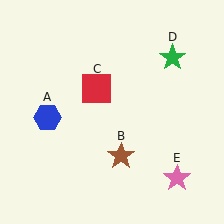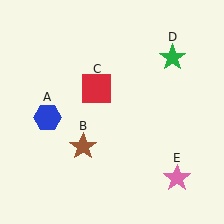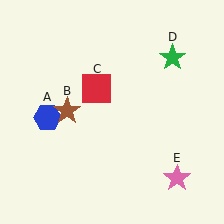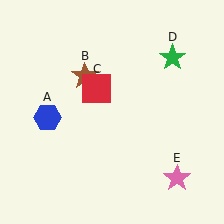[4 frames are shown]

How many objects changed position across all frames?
1 object changed position: brown star (object B).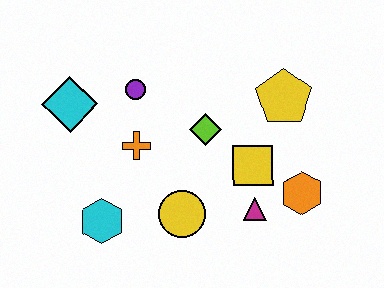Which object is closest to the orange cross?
The purple circle is closest to the orange cross.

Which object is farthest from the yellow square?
The cyan diamond is farthest from the yellow square.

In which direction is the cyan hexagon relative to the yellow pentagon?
The cyan hexagon is to the left of the yellow pentagon.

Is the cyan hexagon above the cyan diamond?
No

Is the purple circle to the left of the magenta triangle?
Yes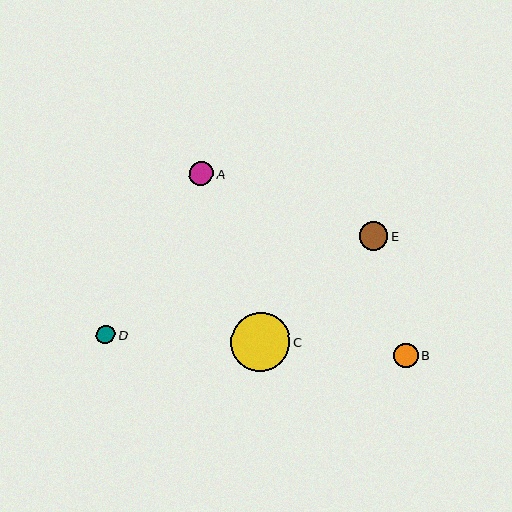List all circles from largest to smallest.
From largest to smallest: C, E, B, A, D.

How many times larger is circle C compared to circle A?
Circle C is approximately 2.4 times the size of circle A.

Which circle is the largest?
Circle C is the largest with a size of approximately 59 pixels.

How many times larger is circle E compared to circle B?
Circle E is approximately 1.2 times the size of circle B.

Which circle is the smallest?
Circle D is the smallest with a size of approximately 19 pixels.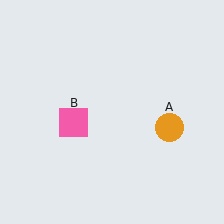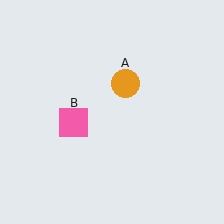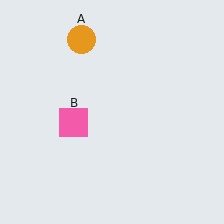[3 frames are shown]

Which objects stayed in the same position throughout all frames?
Pink square (object B) remained stationary.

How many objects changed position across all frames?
1 object changed position: orange circle (object A).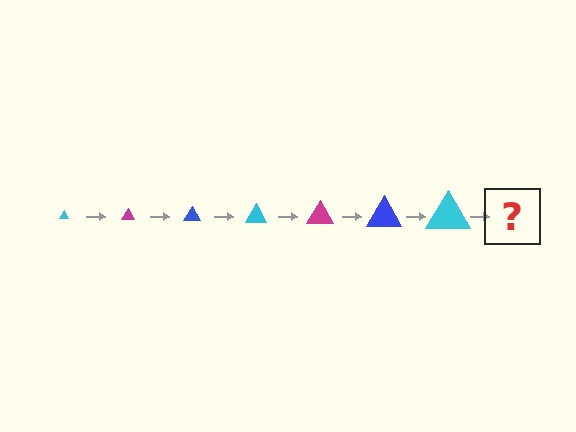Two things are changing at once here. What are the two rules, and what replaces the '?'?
The two rules are that the triangle grows larger each step and the color cycles through cyan, magenta, and blue. The '?' should be a magenta triangle, larger than the previous one.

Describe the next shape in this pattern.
It should be a magenta triangle, larger than the previous one.